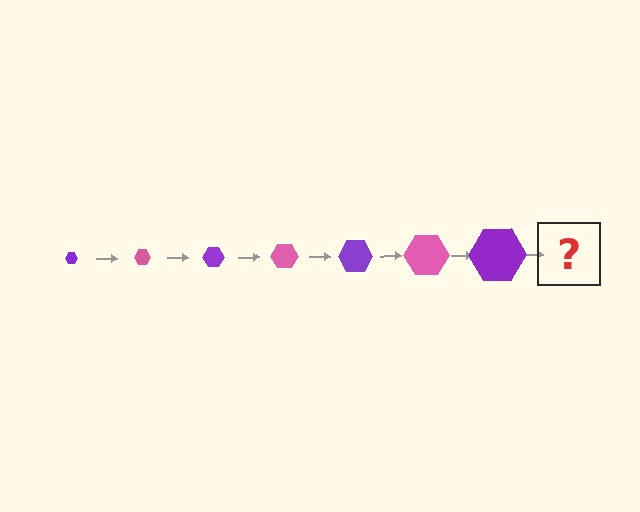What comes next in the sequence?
The next element should be a pink hexagon, larger than the previous one.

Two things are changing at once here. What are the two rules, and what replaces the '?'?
The two rules are that the hexagon grows larger each step and the color cycles through purple and pink. The '?' should be a pink hexagon, larger than the previous one.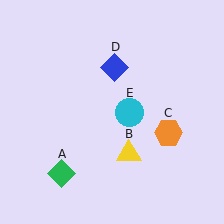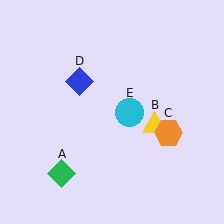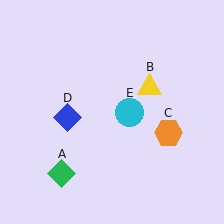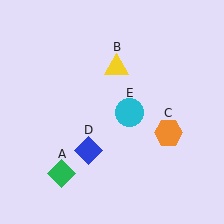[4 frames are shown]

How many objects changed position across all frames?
2 objects changed position: yellow triangle (object B), blue diamond (object D).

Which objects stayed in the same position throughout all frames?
Green diamond (object A) and orange hexagon (object C) and cyan circle (object E) remained stationary.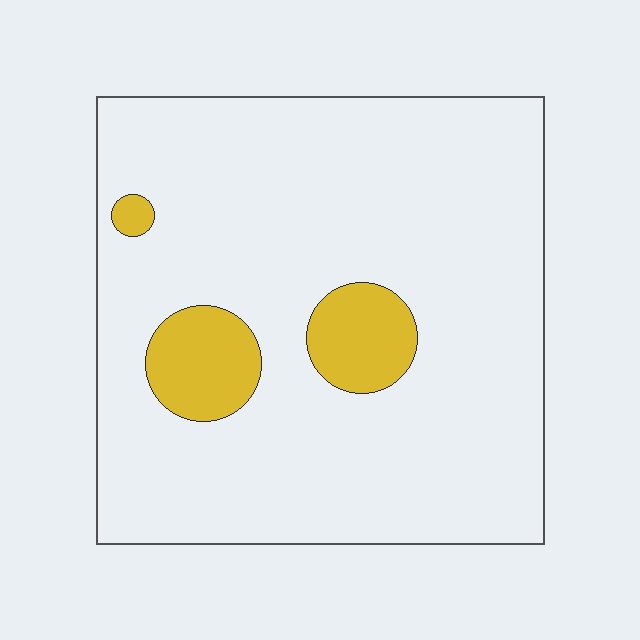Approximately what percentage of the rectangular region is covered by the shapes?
Approximately 10%.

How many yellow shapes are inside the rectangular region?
3.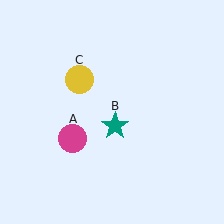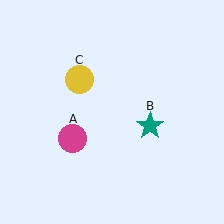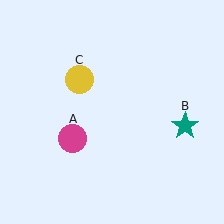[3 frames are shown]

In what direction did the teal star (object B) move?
The teal star (object B) moved right.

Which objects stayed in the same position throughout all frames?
Magenta circle (object A) and yellow circle (object C) remained stationary.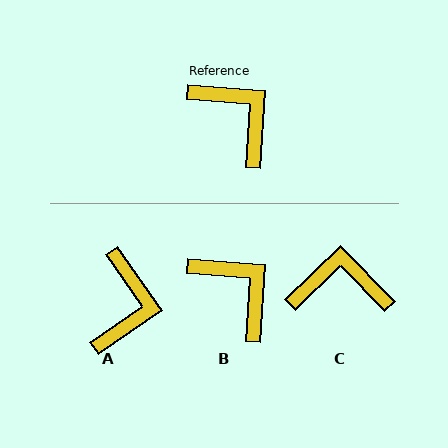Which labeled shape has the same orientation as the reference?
B.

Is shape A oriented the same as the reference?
No, it is off by about 51 degrees.